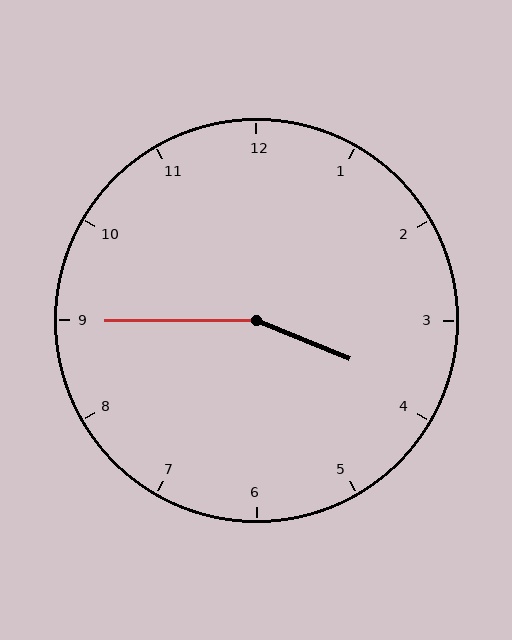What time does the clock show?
3:45.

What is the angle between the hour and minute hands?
Approximately 158 degrees.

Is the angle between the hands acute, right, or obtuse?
It is obtuse.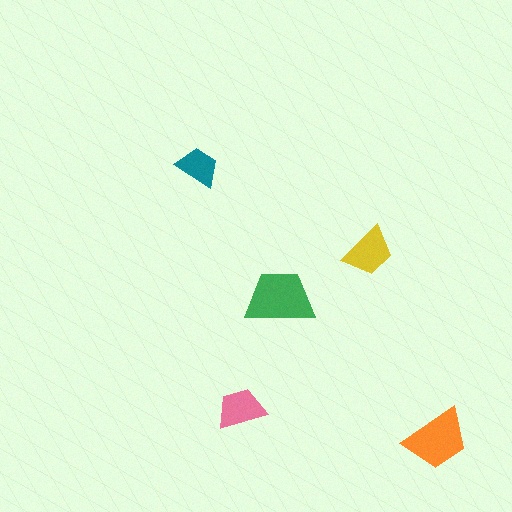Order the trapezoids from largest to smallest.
the green one, the orange one, the yellow one, the pink one, the teal one.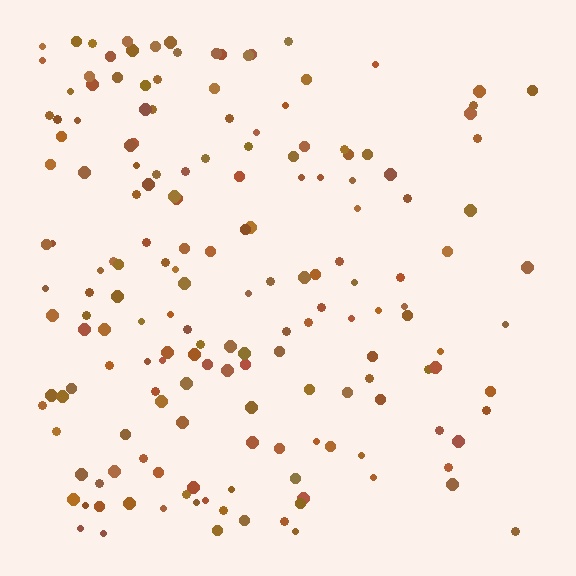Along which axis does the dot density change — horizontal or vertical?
Horizontal.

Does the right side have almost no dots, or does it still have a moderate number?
Still a moderate number, just noticeably fewer than the left.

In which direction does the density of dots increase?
From right to left, with the left side densest.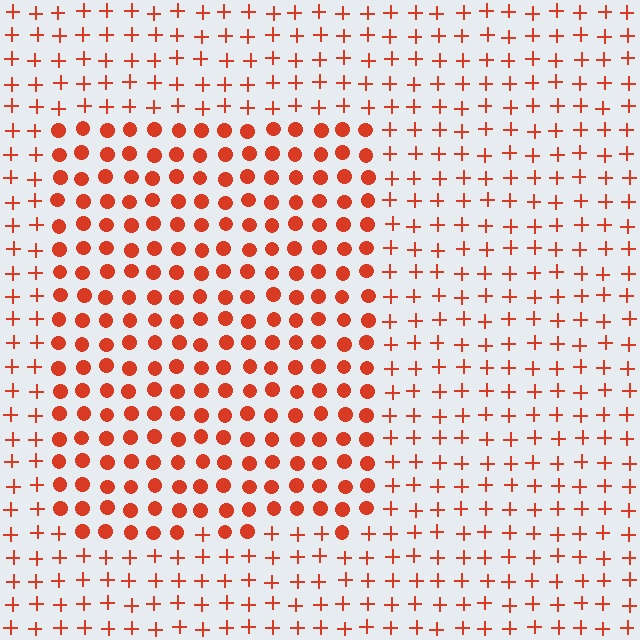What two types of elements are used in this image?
The image uses circles inside the rectangle region and plus signs outside it.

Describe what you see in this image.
The image is filled with small red elements arranged in a uniform grid. A rectangle-shaped region contains circles, while the surrounding area contains plus signs. The boundary is defined purely by the change in element shape.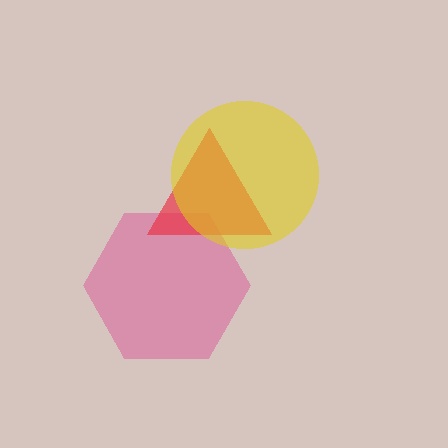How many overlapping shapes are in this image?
There are 3 overlapping shapes in the image.